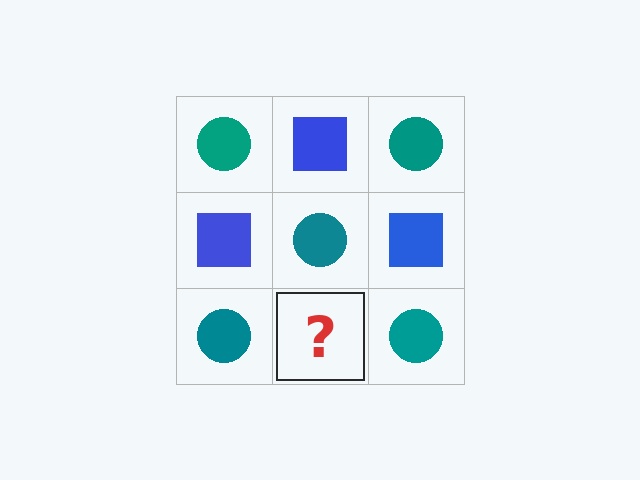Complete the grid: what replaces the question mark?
The question mark should be replaced with a blue square.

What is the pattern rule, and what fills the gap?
The rule is that it alternates teal circle and blue square in a checkerboard pattern. The gap should be filled with a blue square.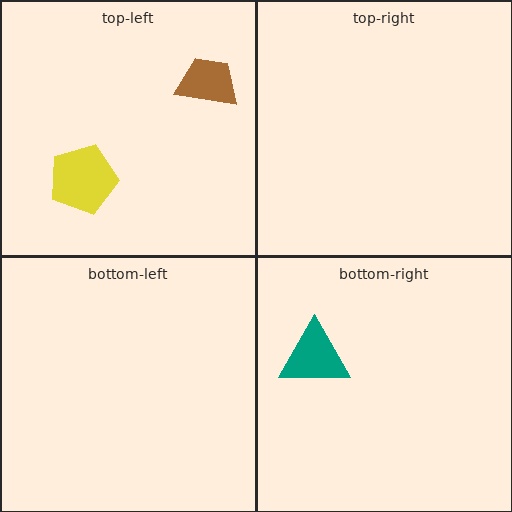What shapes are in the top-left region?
The brown trapezoid, the yellow pentagon.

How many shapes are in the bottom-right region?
1.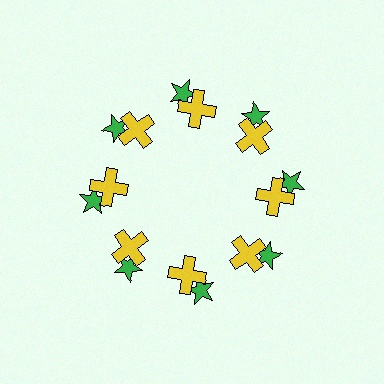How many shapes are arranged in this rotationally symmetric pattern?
There are 16 shapes, arranged in 8 groups of 2.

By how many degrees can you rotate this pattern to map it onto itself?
The pattern maps onto itself every 45 degrees of rotation.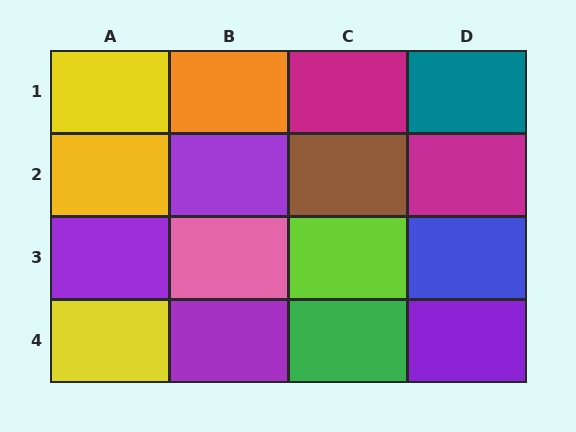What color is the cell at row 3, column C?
Lime.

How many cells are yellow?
3 cells are yellow.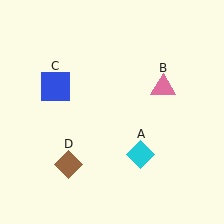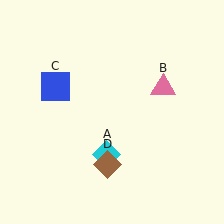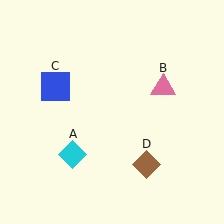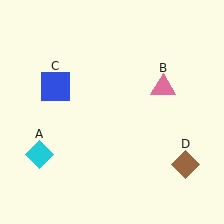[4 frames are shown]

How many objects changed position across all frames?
2 objects changed position: cyan diamond (object A), brown diamond (object D).